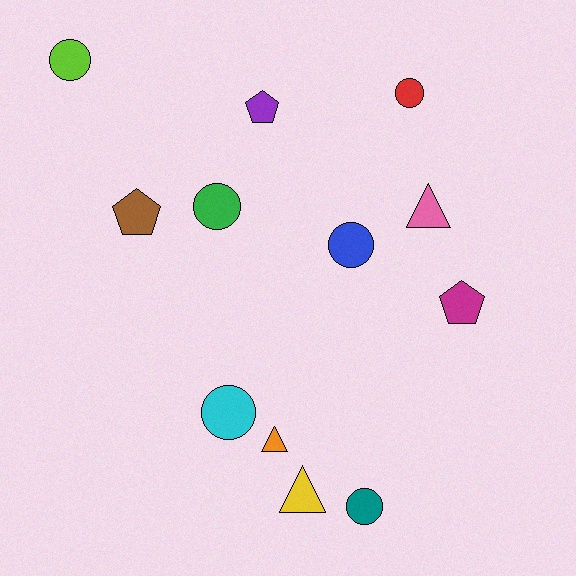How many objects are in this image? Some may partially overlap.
There are 12 objects.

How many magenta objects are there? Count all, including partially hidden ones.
There is 1 magenta object.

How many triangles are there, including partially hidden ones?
There are 3 triangles.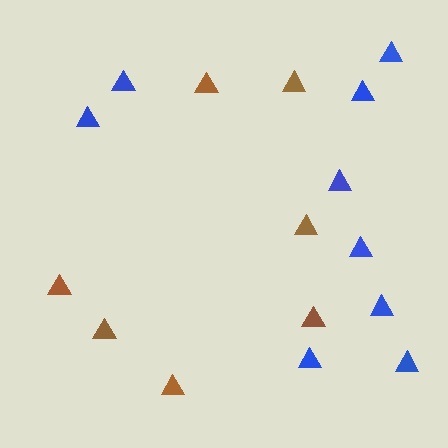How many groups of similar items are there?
There are 2 groups: one group of brown triangles (7) and one group of blue triangles (9).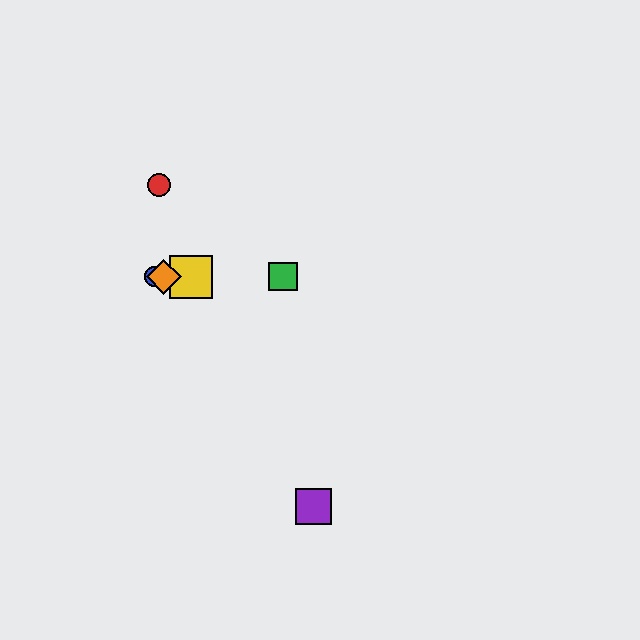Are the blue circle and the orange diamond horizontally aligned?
Yes, both are at y≈277.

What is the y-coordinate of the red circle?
The red circle is at y≈185.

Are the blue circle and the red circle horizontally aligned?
No, the blue circle is at y≈277 and the red circle is at y≈185.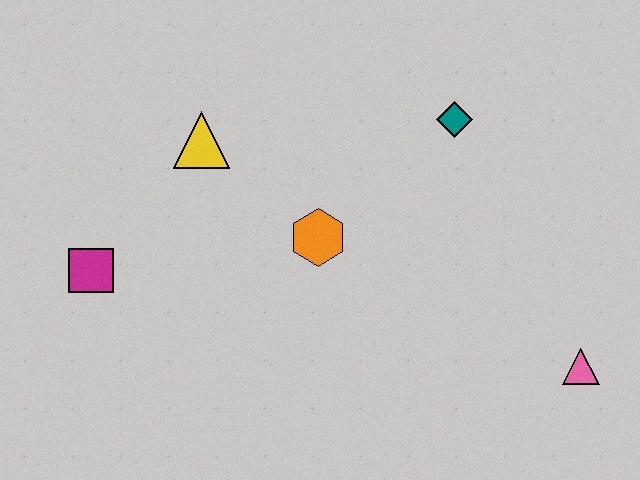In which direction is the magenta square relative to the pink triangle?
The magenta square is to the left of the pink triangle.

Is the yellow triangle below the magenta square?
No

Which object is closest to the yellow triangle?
The orange hexagon is closest to the yellow triangle.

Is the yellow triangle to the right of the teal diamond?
No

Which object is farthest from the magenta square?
The pink triangle is farthest from the magenta square.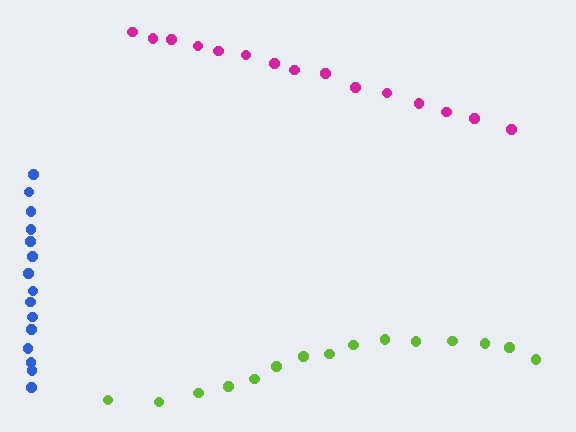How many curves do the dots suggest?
There are 3 distinct paths.